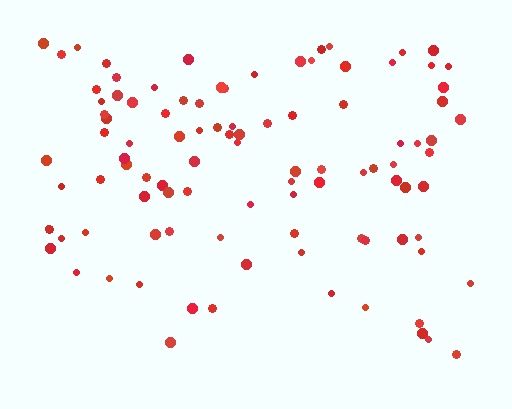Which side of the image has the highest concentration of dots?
The top.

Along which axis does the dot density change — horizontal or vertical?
Vertical.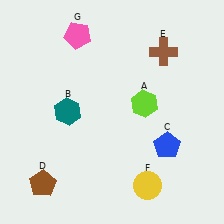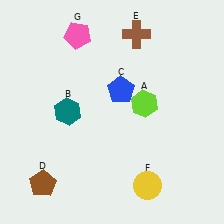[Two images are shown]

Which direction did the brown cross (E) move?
The brown cross (E) moved left.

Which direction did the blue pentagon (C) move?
The blue pentagon (C) moved up.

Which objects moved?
The objects that moved are: the blue pentagon (C), the brown cross (E).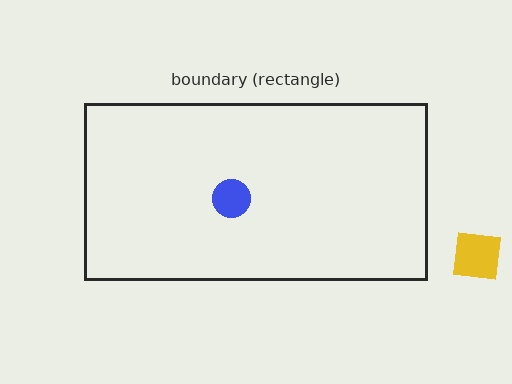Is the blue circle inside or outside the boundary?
Inside.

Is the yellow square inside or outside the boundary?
Outside.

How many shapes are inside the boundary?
1 inside, 1 outside.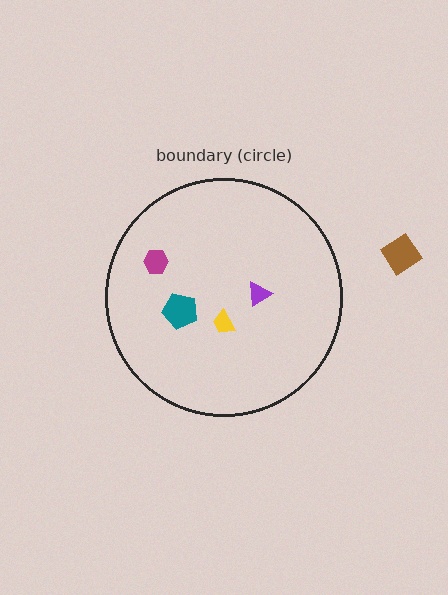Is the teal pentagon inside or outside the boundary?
Inside.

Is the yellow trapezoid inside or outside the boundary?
Inside.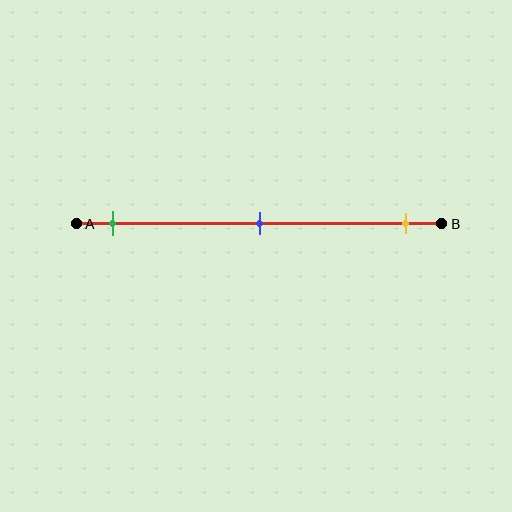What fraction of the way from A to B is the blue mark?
The blue mark is approximately 50% (0.5) of the way from A to B.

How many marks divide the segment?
There are 3 marks dividing the segment.